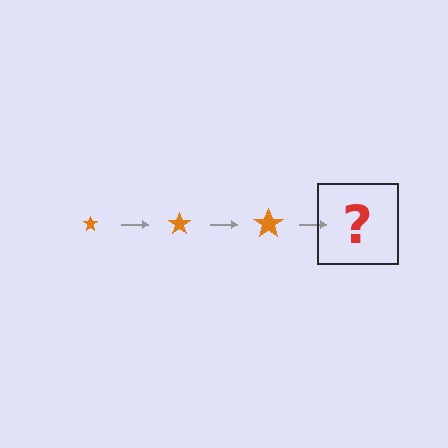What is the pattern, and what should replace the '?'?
The pattern is that the star gets progressively larger each step. The '?' should be an orange star, larger than the previous one.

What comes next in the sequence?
The next element should be an orange star, larger than the previous one.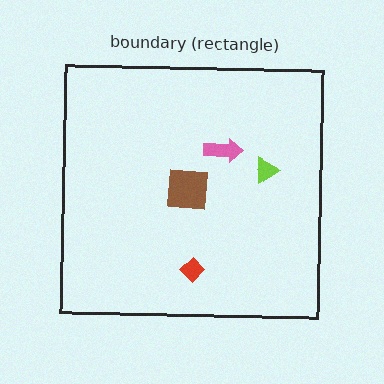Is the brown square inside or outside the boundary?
Inside.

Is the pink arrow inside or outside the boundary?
Inside.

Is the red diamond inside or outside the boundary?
Inside.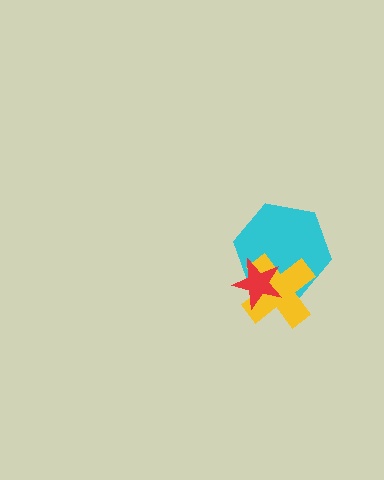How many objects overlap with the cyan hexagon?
2 objects overlap with the cyan hexagon.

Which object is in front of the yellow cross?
The red star is in front of the yellow cross.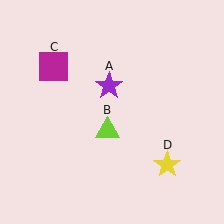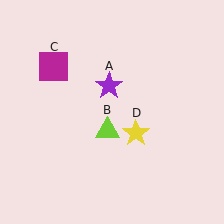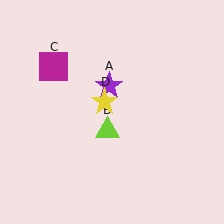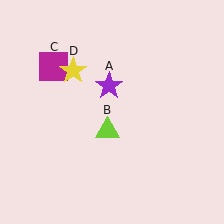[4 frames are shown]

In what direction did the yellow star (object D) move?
The yellow star (object D) moved up and to the left.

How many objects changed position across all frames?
1 object changed position: yellow star (object D).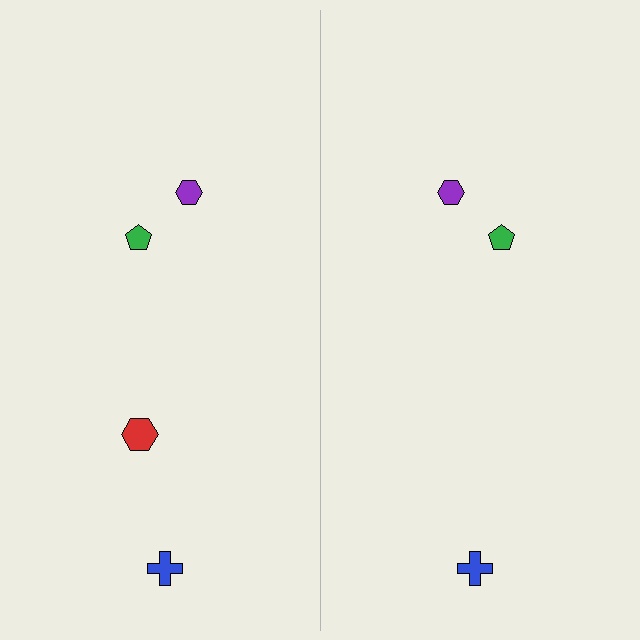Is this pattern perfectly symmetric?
No, the pattern is not perfectly symmetric. A red hexagon is missing from the right side.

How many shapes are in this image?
There are 7 shapes in this image.